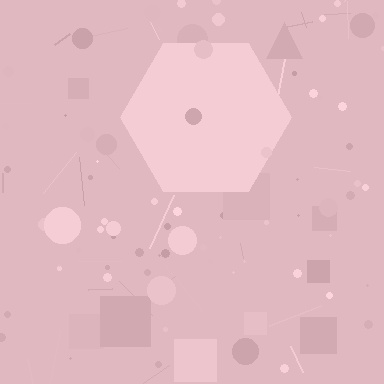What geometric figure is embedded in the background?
A hexagon is embedded in the background.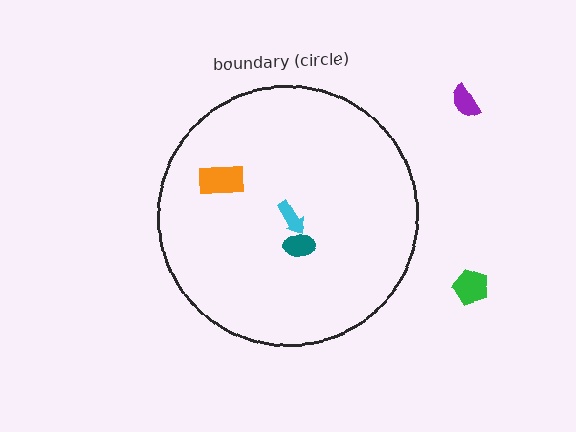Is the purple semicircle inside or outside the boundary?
Outside.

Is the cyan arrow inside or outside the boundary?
Inside.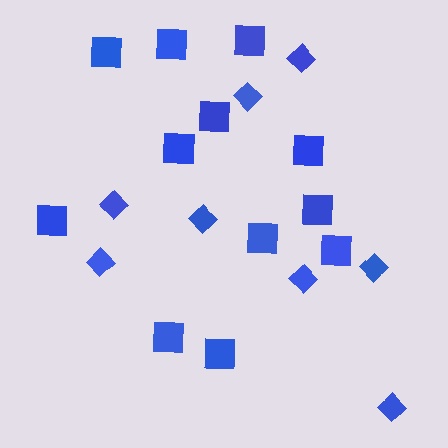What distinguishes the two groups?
There are 2 groups: one group of squares (12) and one group of diamonds (8).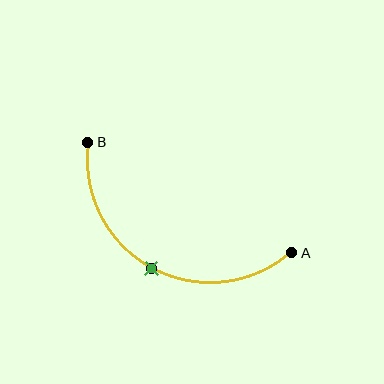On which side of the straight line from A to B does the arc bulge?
The arc bulges below the straight line connecting A and B.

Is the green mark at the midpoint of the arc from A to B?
Yes. The green mark lies on the arc at equal arc-length from both A and B — it is the arc midpoint.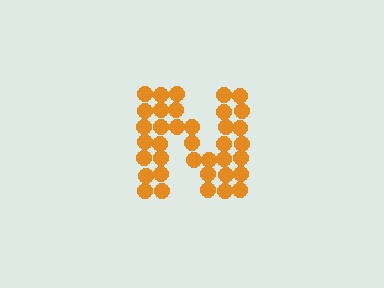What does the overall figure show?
The overall figure shows the letter N.